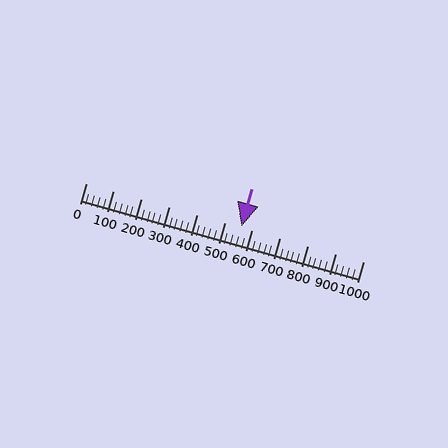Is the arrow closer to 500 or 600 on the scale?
The arrow is closer to 600.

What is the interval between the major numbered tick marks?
The major tick marks are spaced 100 units apart.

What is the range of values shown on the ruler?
The ruler shows values from 0 to 1000.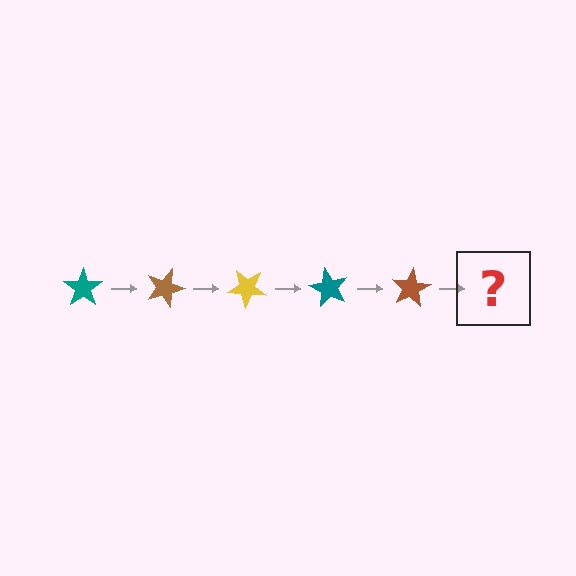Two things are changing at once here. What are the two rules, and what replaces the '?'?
The two rules are that it rotates 20 degrees each step and the color cycles through teal, brown, and yellow. The '?' should be a yellow star, rotated 100 degrees from the start.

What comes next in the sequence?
The next element should be a yellow star, rotated 100 degrees from the start.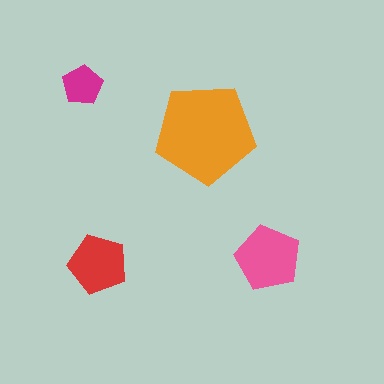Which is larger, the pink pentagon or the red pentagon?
The pink one.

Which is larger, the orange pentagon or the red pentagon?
The orange one.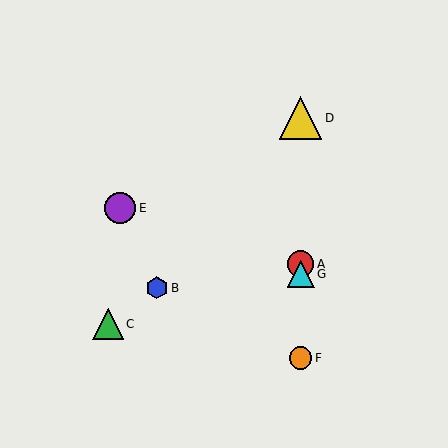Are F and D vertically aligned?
Yes, both are at x≈301.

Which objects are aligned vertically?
Objects A, D, F, G are aligned vertically.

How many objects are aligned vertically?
4 objects (A, D, F, G) are aligned vertically.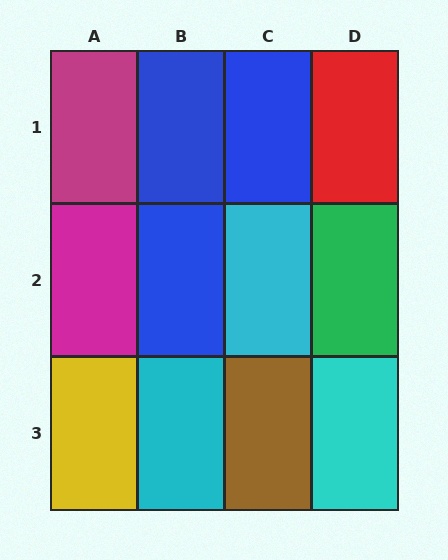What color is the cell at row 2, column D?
Green.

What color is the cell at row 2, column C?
Cyan.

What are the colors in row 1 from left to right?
Magenta, blue, blue, red.